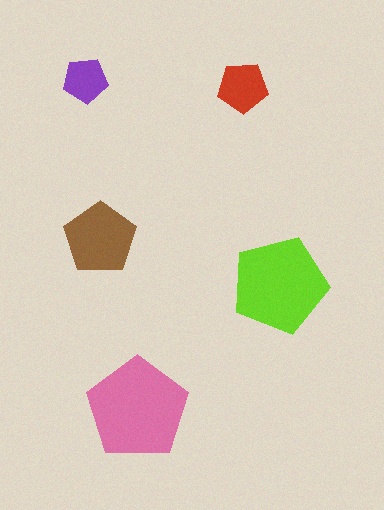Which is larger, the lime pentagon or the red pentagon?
The lime one.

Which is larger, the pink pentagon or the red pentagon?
The pink one.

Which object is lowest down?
The pink pentagon is bottommost.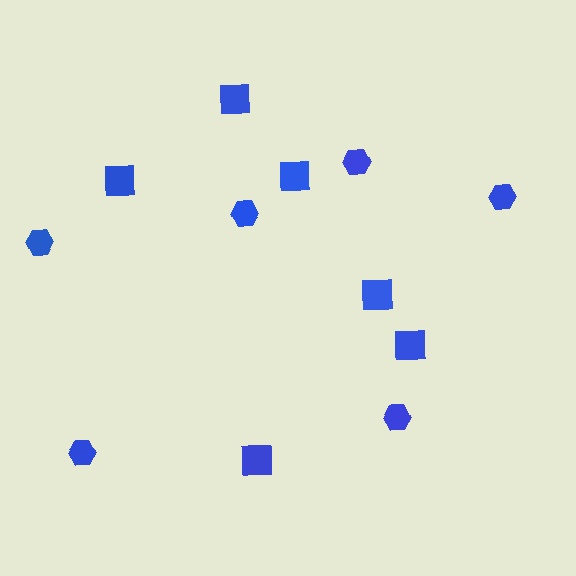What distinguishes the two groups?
There are 2 groups: one group of squares (6) and one group of hexagons (6).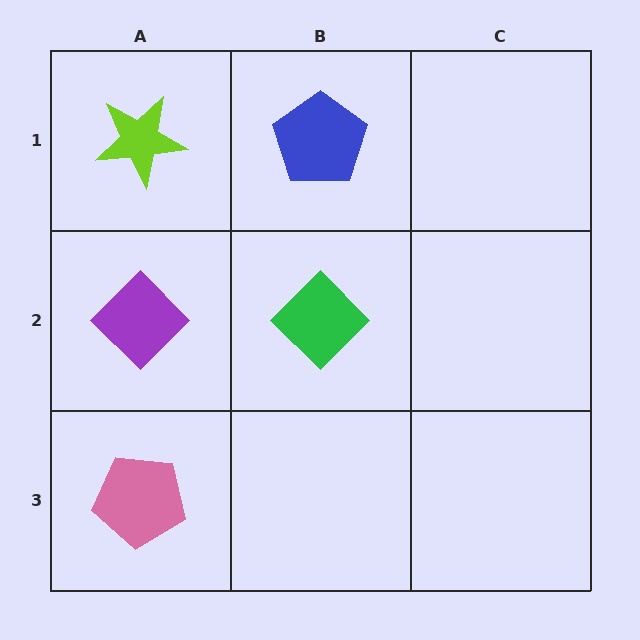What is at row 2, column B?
A green diamond.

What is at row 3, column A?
A pink pentagon.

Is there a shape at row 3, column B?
No, that cell is empty.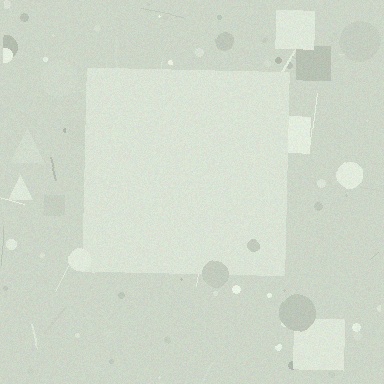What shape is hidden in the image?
A square is hidden in the image.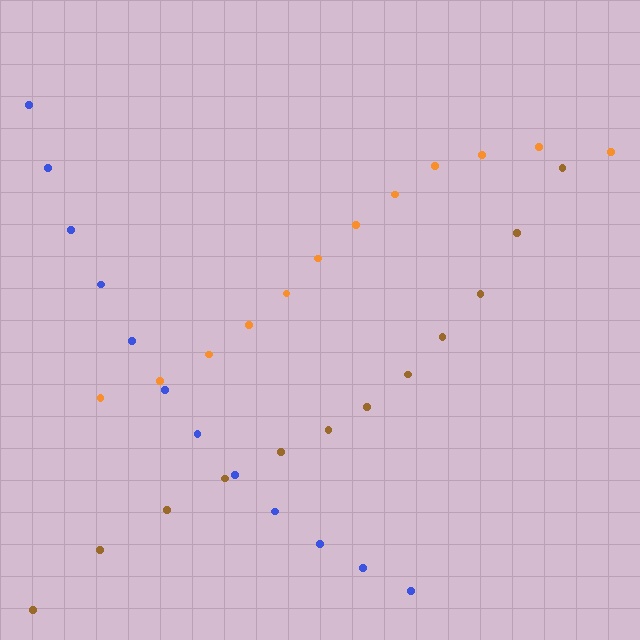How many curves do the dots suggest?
There are 3 distinct paths.